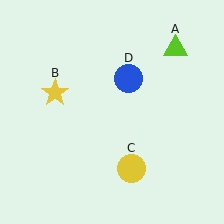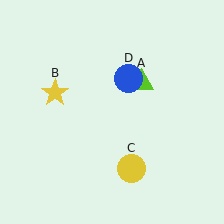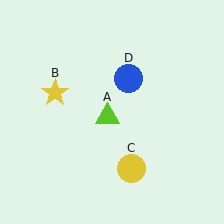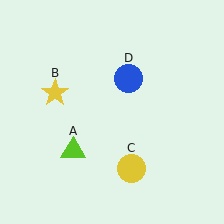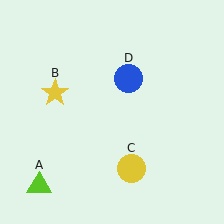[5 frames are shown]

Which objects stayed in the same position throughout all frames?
Yellow star (object B) and yellow circle (object C) and blue circle (object D) remained stationary.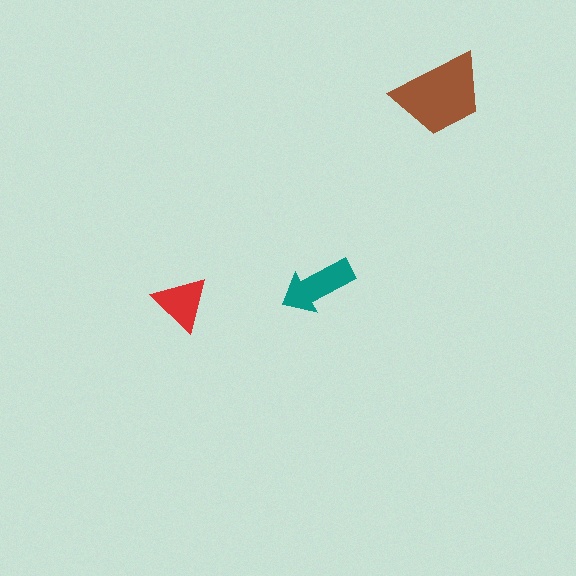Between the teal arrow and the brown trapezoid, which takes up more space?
The brown trapezoid.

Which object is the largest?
The brown trapezoid.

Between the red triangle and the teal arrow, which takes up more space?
The teal arrow.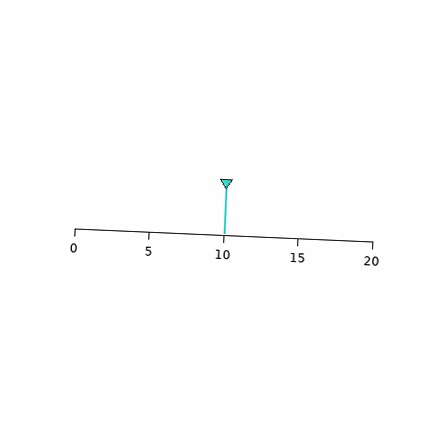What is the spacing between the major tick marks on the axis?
The major ticks are spaced 5 apart.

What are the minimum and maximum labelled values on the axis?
The axis runs from 0 to 20.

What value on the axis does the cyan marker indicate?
The marker indicates approximately 10.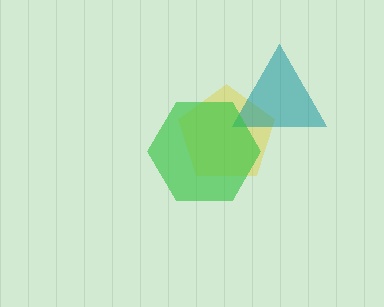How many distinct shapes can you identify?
There are 3 distinct shapes: a yellow pentagon, a teal triangle, a green hexagon.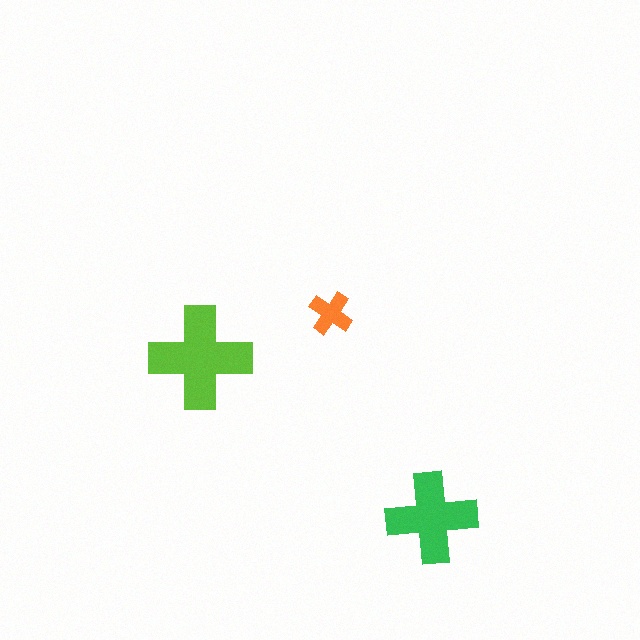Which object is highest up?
The orange cross is topmost.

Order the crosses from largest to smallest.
the lime one, the green one, the orange one.